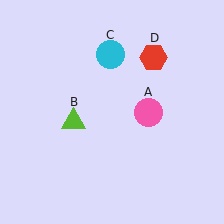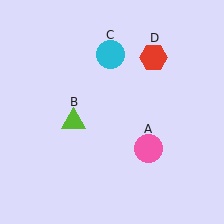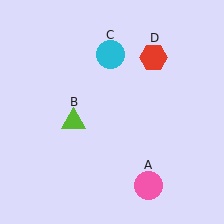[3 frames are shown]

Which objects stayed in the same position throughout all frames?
Lime triangle (object B) and cyan circle (object C) and red hexagon (object D) remained stationary.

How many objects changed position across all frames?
1 object changed position: pink circle (object A).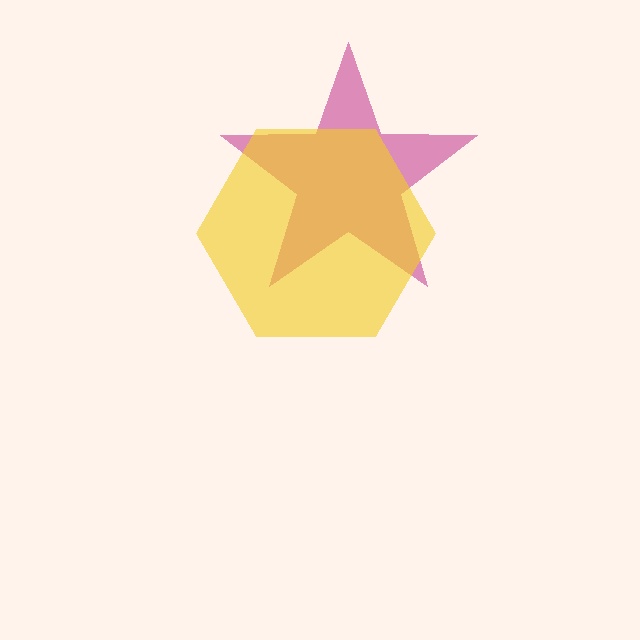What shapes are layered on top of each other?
The layered shapes are: a magenta star, a yellow hexagon.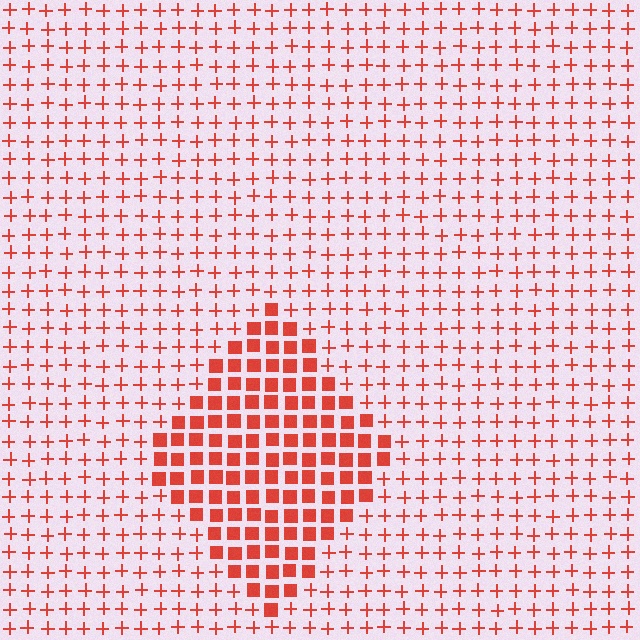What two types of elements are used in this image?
The image uses squares inside the diamond region and plus signs outside it.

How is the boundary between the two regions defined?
The boundary is defined by a change in element shape: squares inside vs. plus signs outside. All elements share the same color and spacing.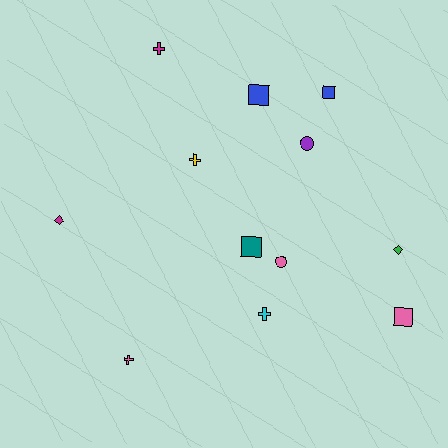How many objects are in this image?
There are 12 objects.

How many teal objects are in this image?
There is 1 teal object.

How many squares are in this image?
There are 4 squares.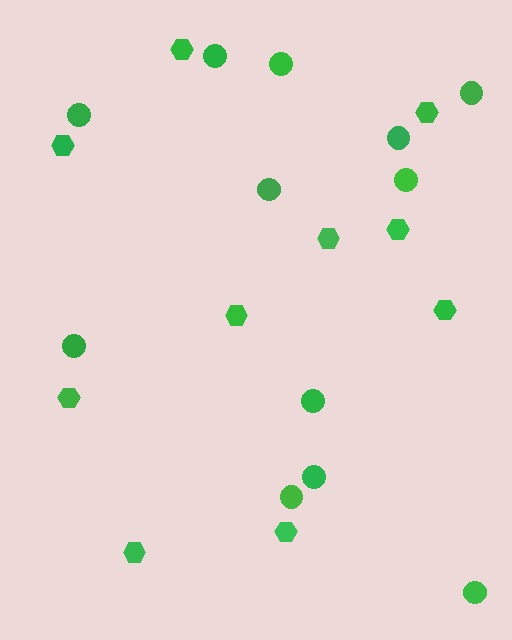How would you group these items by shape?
There are 2 groups: one group of hexagons (10) and one group of circles (12).